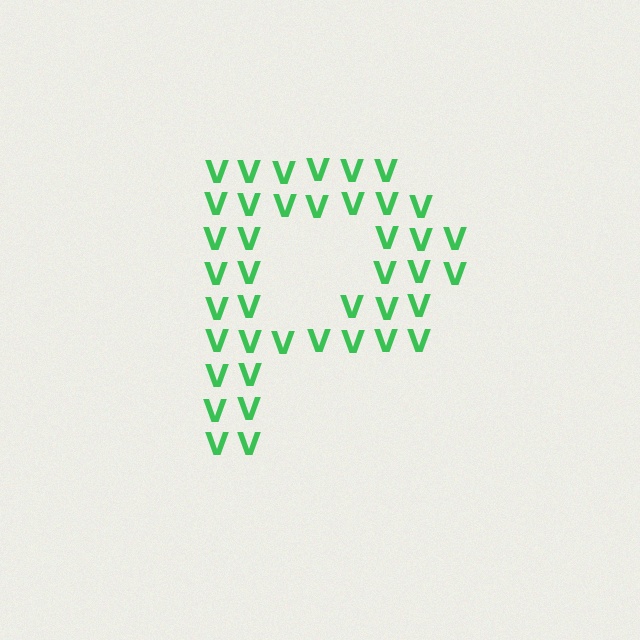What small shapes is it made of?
It is made of small letter V's.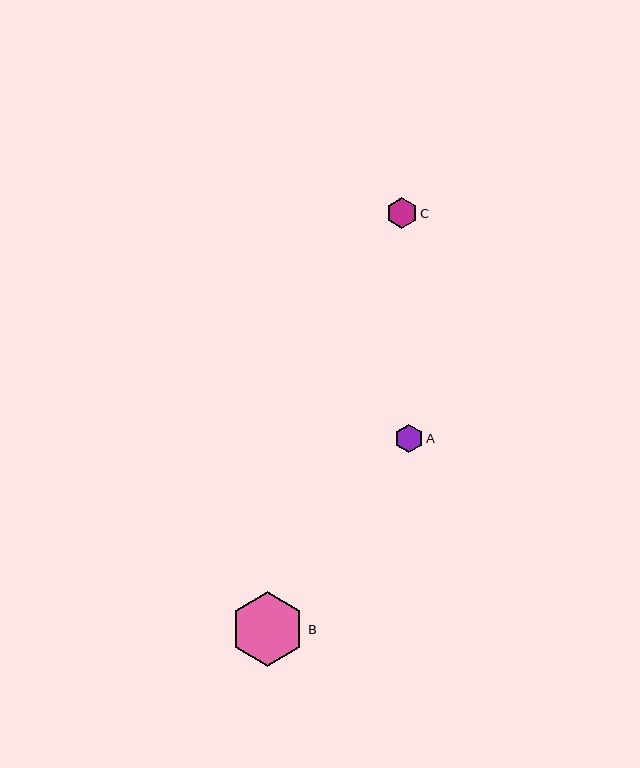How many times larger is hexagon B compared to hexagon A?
Hexagon B is approximately 2.7 times the size of hexagon A.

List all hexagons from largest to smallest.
From largest to smallest: B, C, A.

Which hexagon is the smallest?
Hexagon A is the smallest with a size of approximately 28 pixels.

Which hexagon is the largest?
Hexagon B is the largest with a size of approximately 75 pixels.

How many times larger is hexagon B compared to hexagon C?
Hexagon B is approximately 2.4 times the size of hexagon C.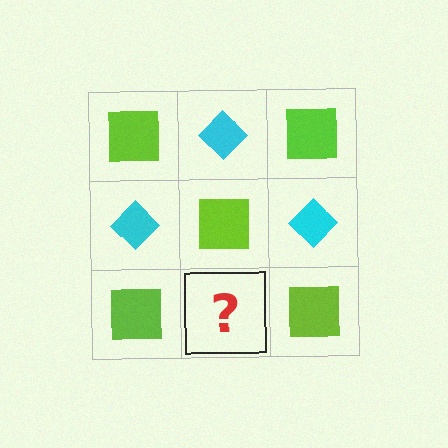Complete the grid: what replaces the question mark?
The question mark should be replaced with a cyan diamond.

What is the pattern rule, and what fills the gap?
The rule is that it alternates lime square and cyan diamond in a checkerboard pattern. The gap should be filled with a cyan diamond.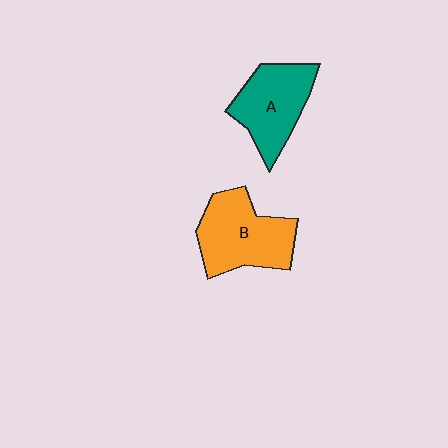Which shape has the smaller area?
Shape A (teal).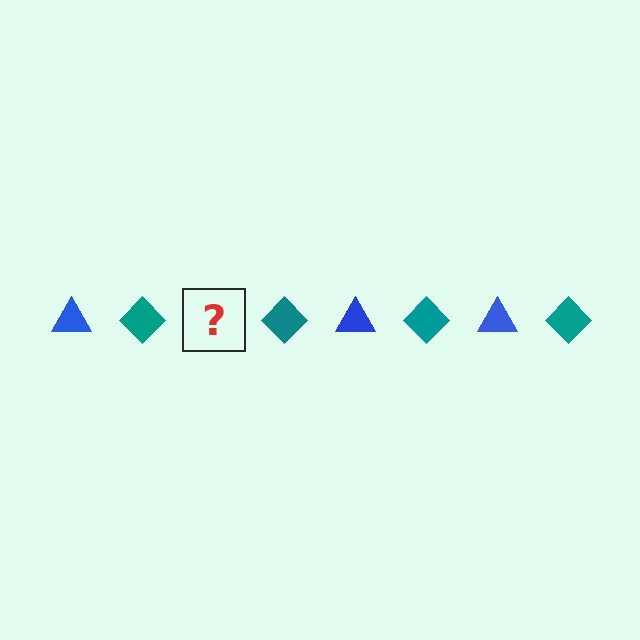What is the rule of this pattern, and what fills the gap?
The rule is that the pattern alternates between blue triangle and teal diamond. The gap should be filled with a blue triangle.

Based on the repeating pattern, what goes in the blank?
The blank should be a blue triangle.